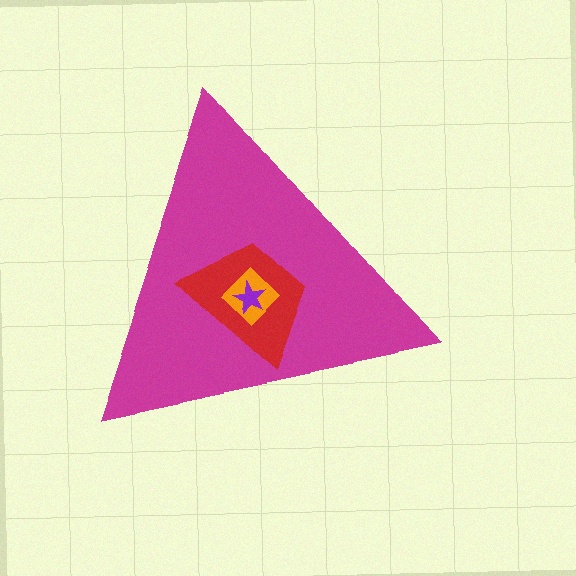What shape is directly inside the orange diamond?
The purple star.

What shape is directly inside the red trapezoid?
The orange diamond.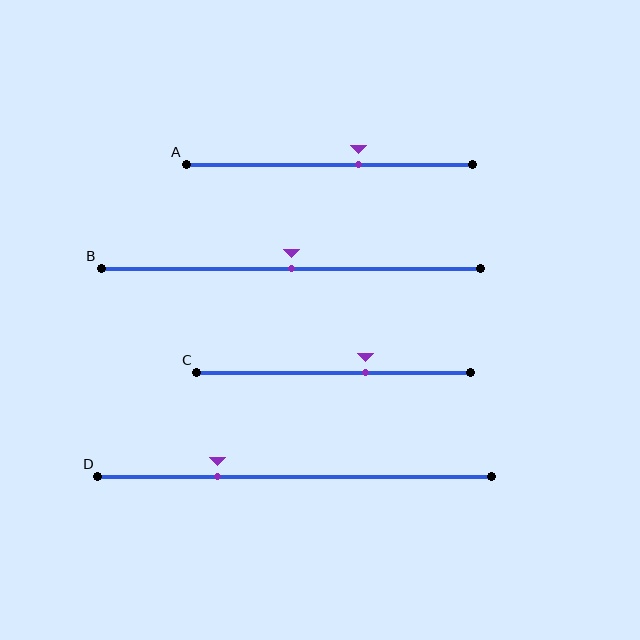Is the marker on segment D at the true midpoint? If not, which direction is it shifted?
No, the marker on segment D is shifted to the left by about 20% of the segment length.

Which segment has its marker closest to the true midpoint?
Segment B has its marker closest to the true midpoint.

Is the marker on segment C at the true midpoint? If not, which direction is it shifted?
No, the marker on segment C is shifted to the right by about 12% of the segment length.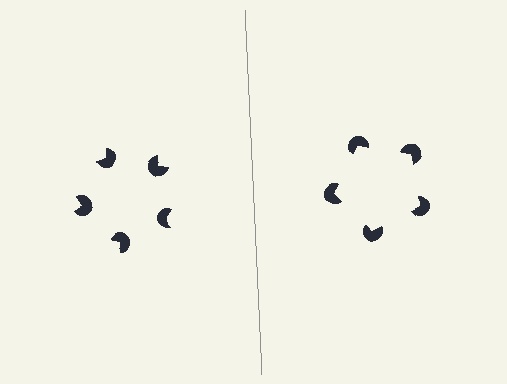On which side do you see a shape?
An illusory pentagon appears on the right side. On the left side the wedge cuts are rotated, so no coherent shape forms.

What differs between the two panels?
The pac-man discs are positioned identically on both sides; only the wedge orientations differ. On the right they align to a pentagon; on the left they are misaligned.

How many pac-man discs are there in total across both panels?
10 — 5 on each side.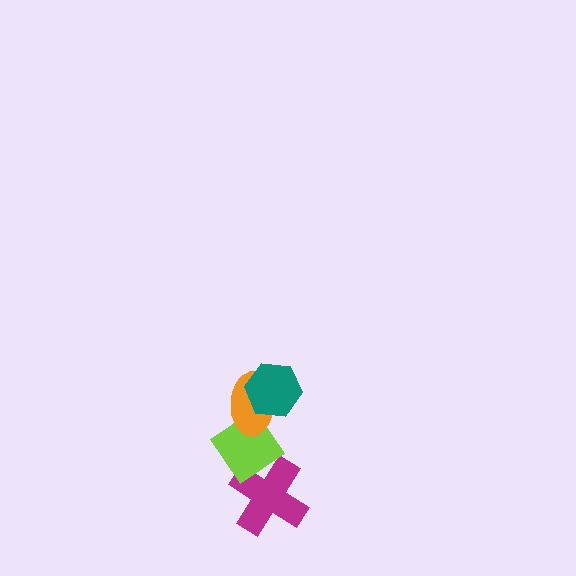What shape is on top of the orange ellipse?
The teal hexagon is on top of the orange ellipse.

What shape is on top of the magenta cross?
The lime diamond is on top of the magenta cross.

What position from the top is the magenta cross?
The magenta cross is 4th from the top.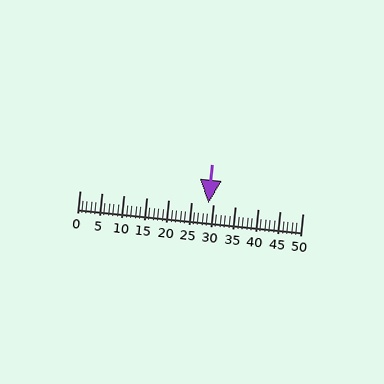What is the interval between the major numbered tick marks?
The major tick marks are spaced 5 units apart.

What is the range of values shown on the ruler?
The ruler shows values from 0 to 50.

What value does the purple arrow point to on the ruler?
The purple arrow points to approximately 29.